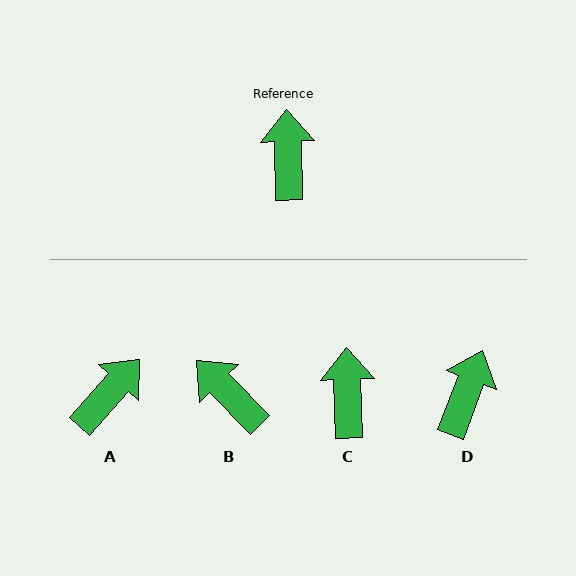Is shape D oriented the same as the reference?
No, it is off by about 23 degrees.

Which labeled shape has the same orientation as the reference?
C.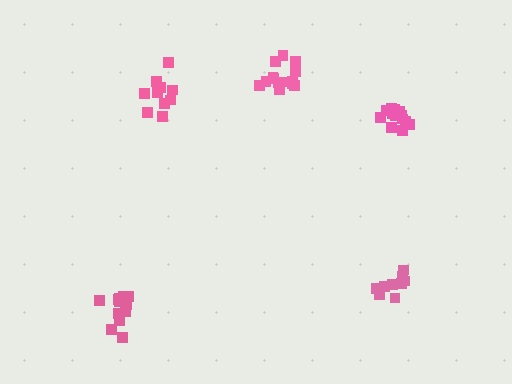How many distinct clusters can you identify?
There are 5 distinct clusters.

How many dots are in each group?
Group 1: 13 dots, Group 2: 13 dots, Group 3: 10 dots, Group 4: 14 dots, Group 5: 9 dots (59 total).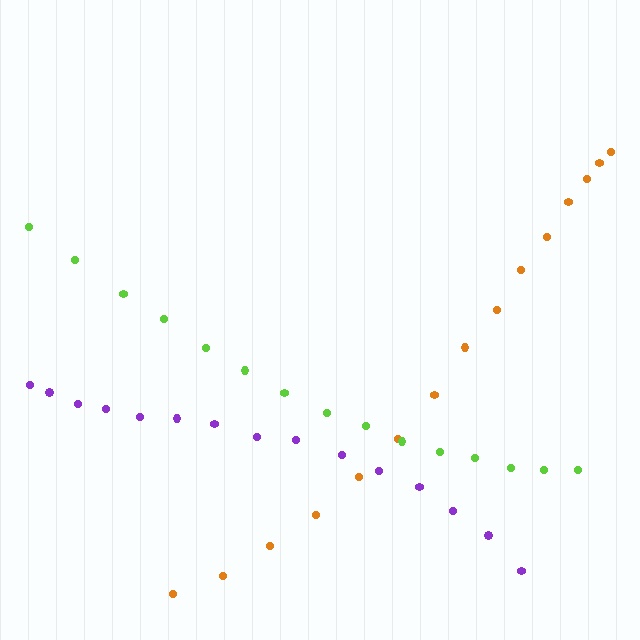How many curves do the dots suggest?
There are 3 distinct paths.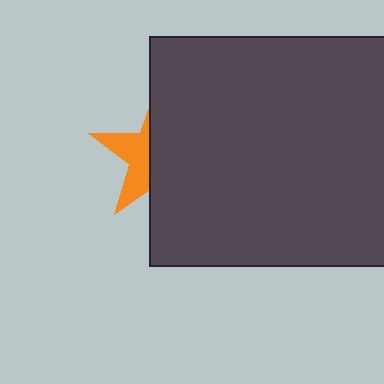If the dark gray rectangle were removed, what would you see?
You would see the complete orange star.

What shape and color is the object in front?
The object in front is a dark gray rectangle.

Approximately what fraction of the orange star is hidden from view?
Roughly 61% of the orange star is hidden behind the dark gray rectangle.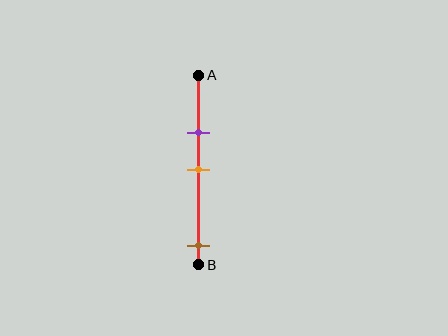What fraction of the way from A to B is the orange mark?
The orange mark is approximately 50% (0.5) of the way from A to B.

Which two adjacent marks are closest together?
The purple and orange marks are the closest adjacent pair.